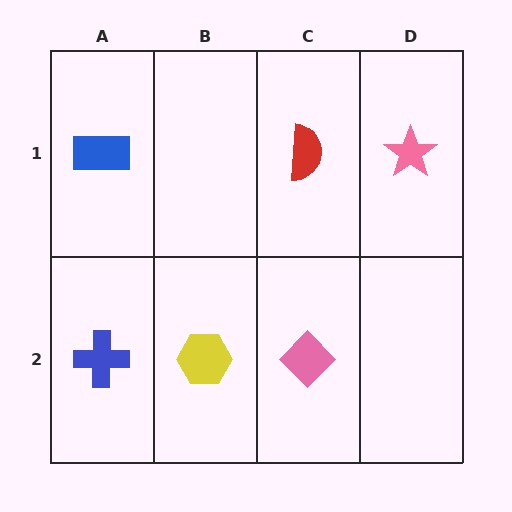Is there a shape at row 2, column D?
No, that cell is empty.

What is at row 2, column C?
A pink diamond.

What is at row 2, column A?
A blue cross.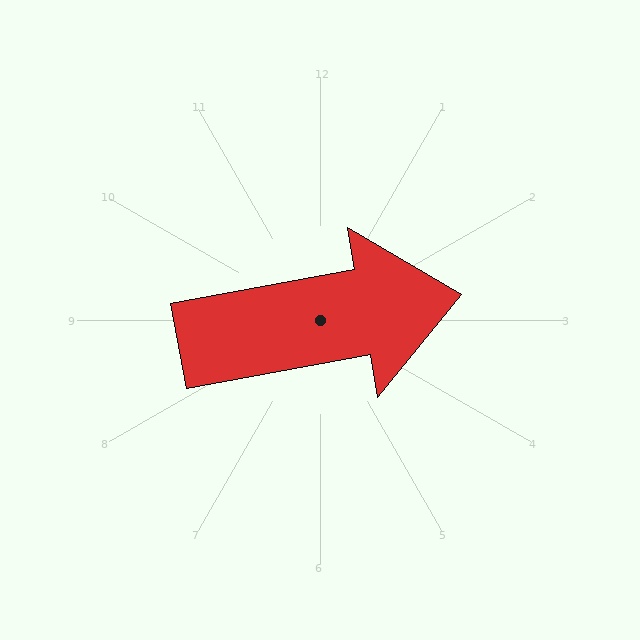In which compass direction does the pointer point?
East.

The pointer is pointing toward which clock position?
Roughly 3 o'clock.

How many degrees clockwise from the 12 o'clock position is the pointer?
Approximately 80 degrees.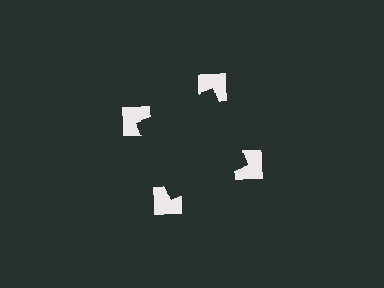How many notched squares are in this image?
There are 4 — one at each vertex of the illusory square.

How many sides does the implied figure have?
4 sides.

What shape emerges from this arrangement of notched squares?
An illusory square — its edges are inferred from the aligned wedge cuts in the notched squares, not physically drawn.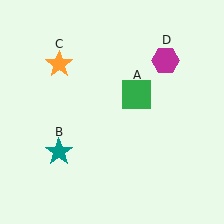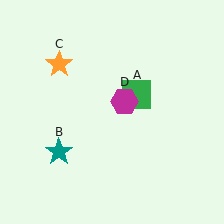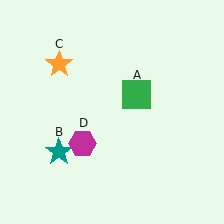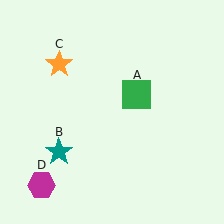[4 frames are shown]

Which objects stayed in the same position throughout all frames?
Green square (object A) and teal star (object B) and orange star (object C) remained stationary.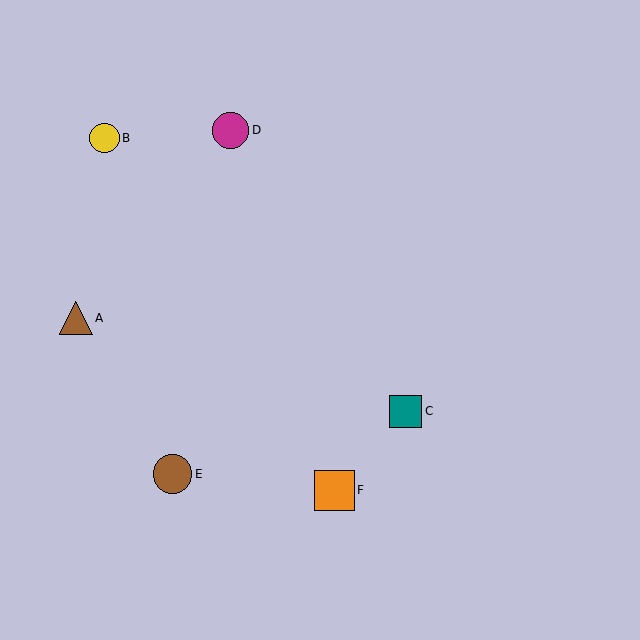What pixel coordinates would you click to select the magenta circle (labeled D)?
Click at (231, 130) to select the magenta circle D.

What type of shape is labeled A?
Shape A is a brown triangle.